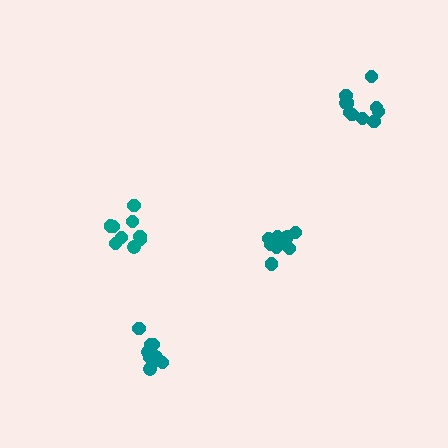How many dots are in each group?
Group 1: 10 dots, Group 2: 9 dots, Group 3: 9 dots, Group 4: 11 dots (39 total).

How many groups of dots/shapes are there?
There are 4 groups.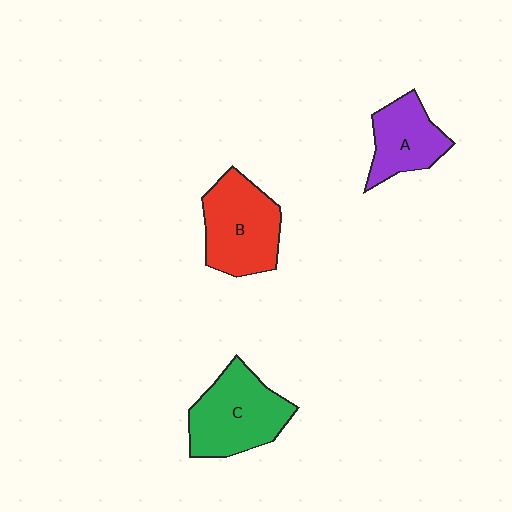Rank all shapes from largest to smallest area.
From largest to smallest: C (green), B (red), A (purple).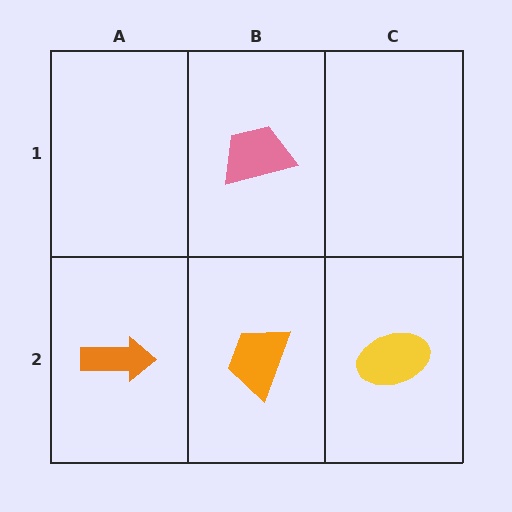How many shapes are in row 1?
1 shape.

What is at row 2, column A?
An orange arrow.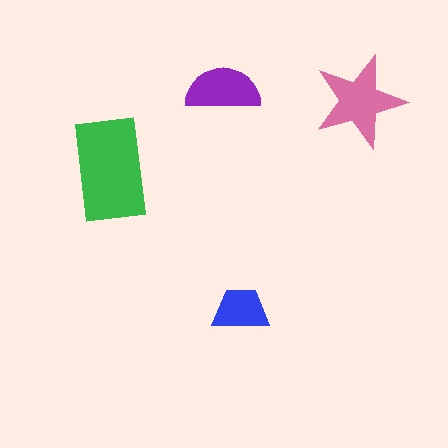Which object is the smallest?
The blue trapezoid.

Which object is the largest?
The green rectangle.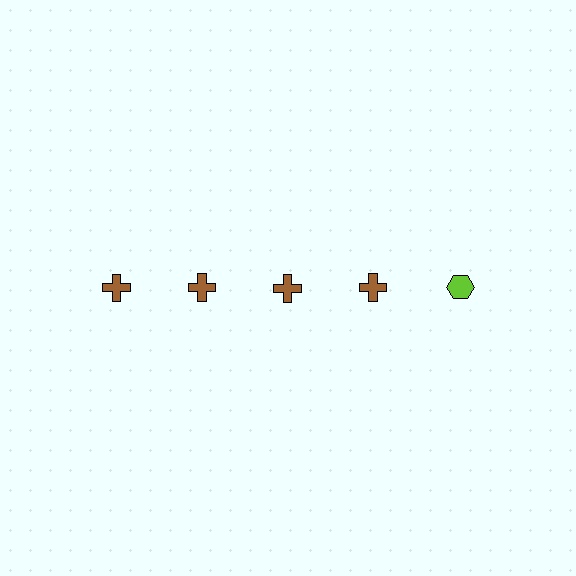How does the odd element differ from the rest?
It differs in both color (lime instead of brown) and shape (hexagon instead of cross).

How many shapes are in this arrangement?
There are 5 shapes arranged in a grid pattern.